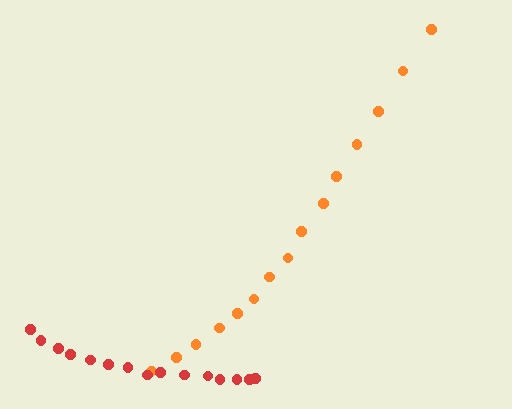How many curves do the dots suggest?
There are 2 distinct paths.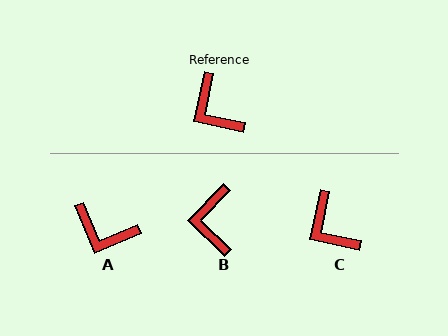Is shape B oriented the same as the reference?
No, it is off by about 33 degrees.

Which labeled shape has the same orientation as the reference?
C.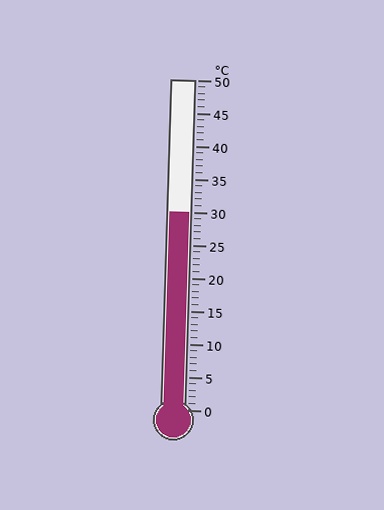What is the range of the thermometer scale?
The thermometer scale ranges from 0°C to 50°C.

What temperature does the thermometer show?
The thermometer shows approximately 30°C.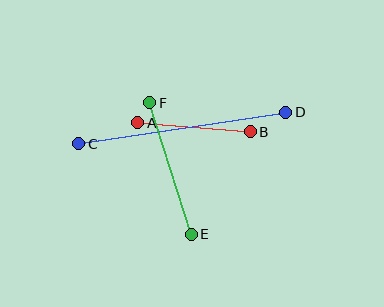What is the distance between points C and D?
The distance is approximately 209 pixels.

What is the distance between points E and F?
The distance is approximately 138 pixels.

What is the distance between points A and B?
The distance is approximately 113 pixels.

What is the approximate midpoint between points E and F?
The midpoint is at approximately (170, 169) pixels.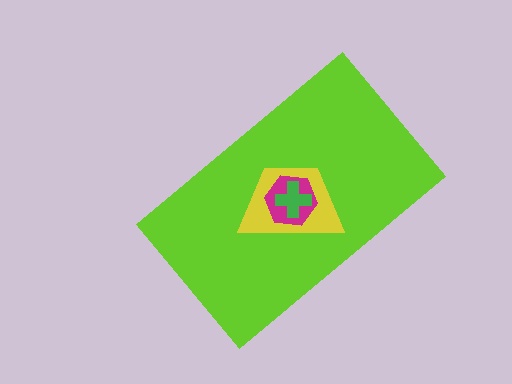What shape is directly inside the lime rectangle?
The yellow trapezoid.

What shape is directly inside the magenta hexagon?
The green cross.